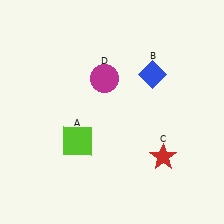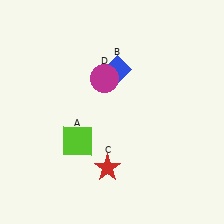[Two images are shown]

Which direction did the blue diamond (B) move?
The blue diamond (B) moved left.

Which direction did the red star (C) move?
The red star (C) moved left.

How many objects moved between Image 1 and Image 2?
2 objects moved between the two images.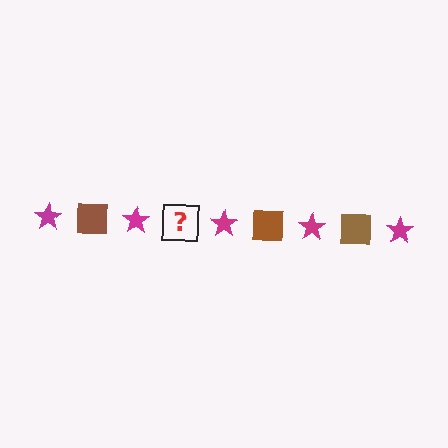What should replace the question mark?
The question mark should be replaced with a brown square.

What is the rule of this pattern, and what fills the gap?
The rule is that the pattern alternates between magenta star and brown square. The gap should be filled with a brown square.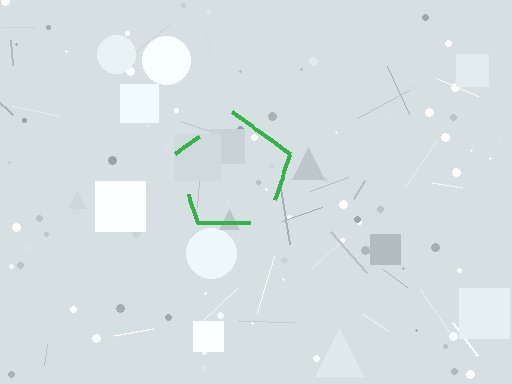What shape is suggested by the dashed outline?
The dashed outline suggests a pentagon.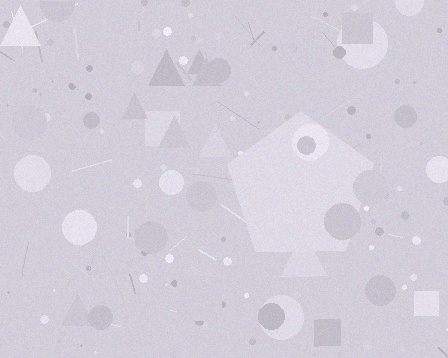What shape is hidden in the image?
A pentagon is hidden in the image.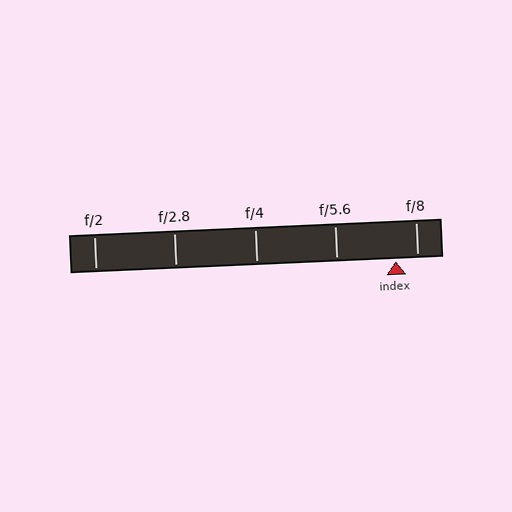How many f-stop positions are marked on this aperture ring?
There are 5 f-stop positions marked.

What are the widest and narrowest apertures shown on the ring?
The widest aperture shown is f/2 and the narrowest is f/8.